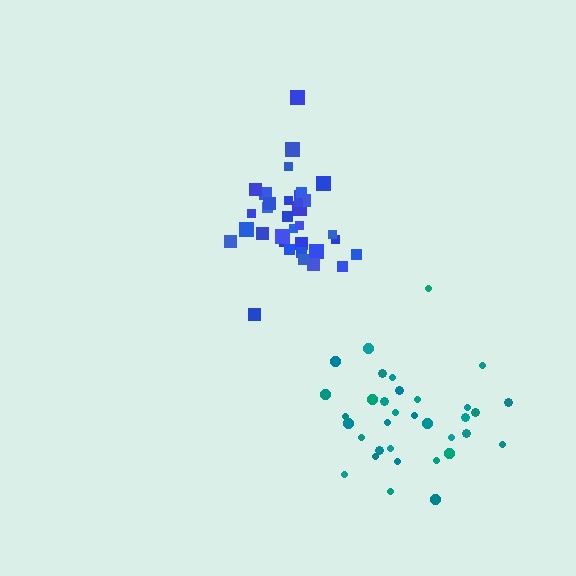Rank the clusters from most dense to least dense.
blue, teal.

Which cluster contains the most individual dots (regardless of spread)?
Blue (35).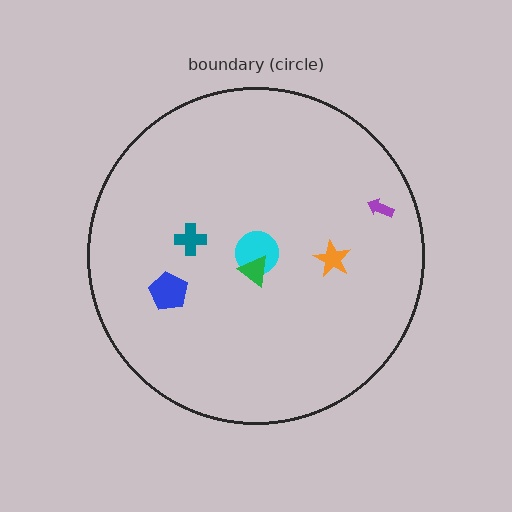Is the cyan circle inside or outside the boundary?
Inside.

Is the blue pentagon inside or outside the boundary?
Inside.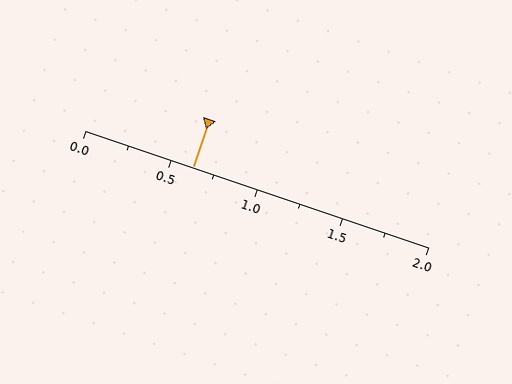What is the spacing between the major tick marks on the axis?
The major ticks are spaced 0.5 apart.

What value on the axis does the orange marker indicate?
The marker indicates approximately 0.62.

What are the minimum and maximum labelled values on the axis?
The axis runs from 0.0 to 2.0.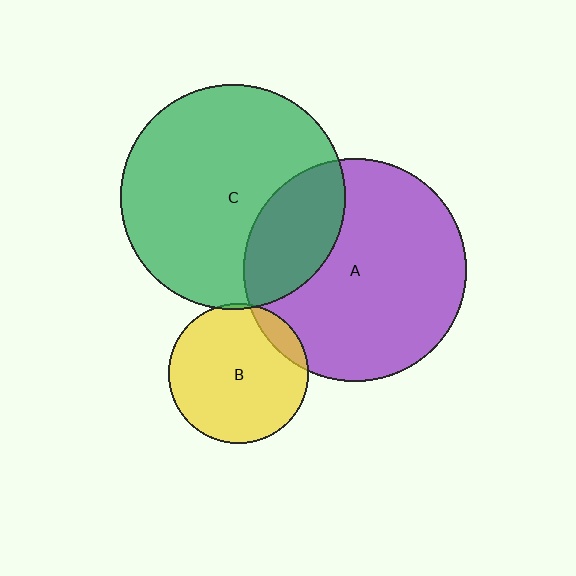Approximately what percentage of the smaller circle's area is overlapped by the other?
Approximately 5%.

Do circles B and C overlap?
Yes.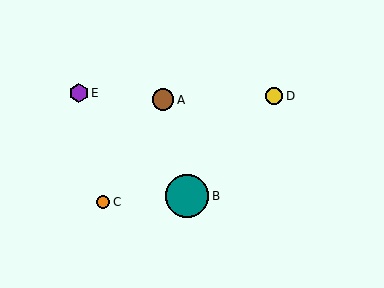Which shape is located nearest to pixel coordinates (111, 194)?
The orange circle (labeled C) at (103, 202) is nearest to that location.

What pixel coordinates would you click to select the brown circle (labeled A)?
Click at (163, 100) to select the brown circle A.